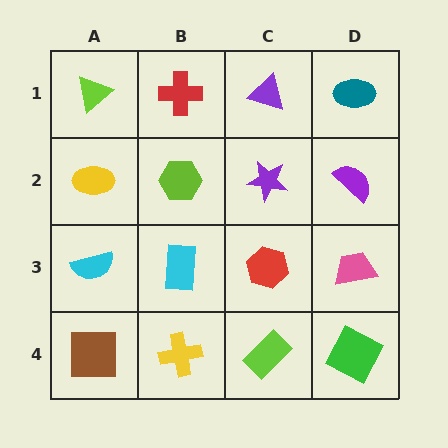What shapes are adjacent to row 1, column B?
A lime hexagon (row 2, column B), a lime triangle (row 1, column A), a purple triangle (row 1, column C).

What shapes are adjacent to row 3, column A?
A yellow ellipse (row 2, column A), a brown square (row 4, column A), a cyan rectangle (row 3, column B).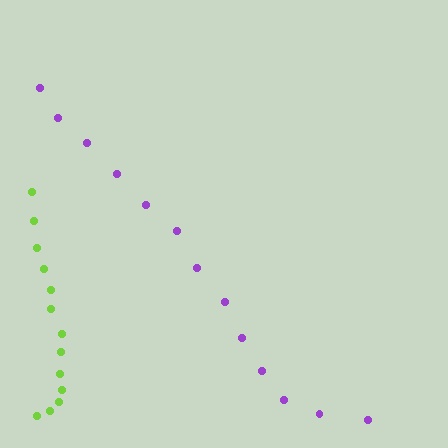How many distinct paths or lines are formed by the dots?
There are 2 distinct paths.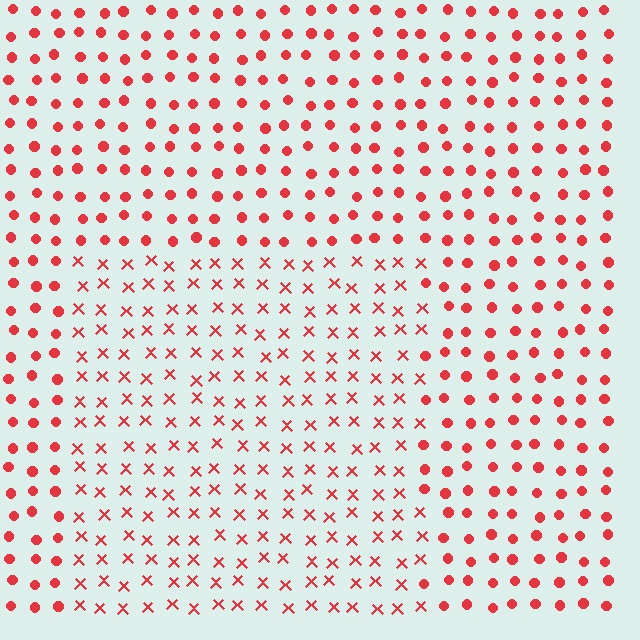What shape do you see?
I see a rectangle.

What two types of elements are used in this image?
The image uses X marks inside the rectangle region and circles outside it.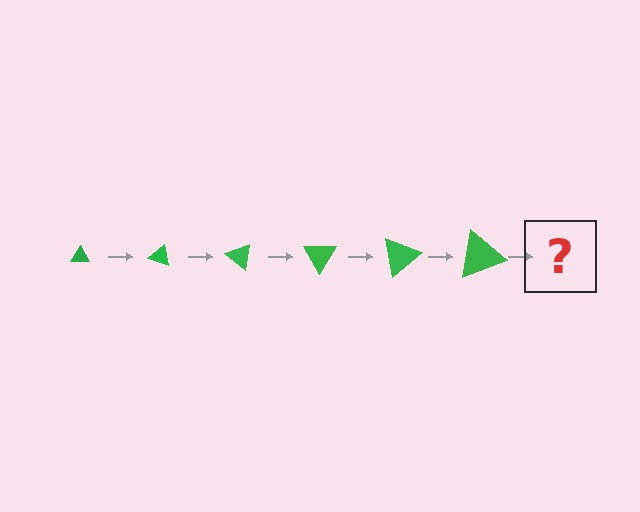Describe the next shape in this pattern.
It should be a triangle, larger than the previous one and rotated 120 degrees from the start.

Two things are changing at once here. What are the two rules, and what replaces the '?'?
The two rules are that the triangle grows larger each step and it rotates 20 degrees each step. The '?' should be a triangle, larger than the previous one and rotated 120 degrees from the start.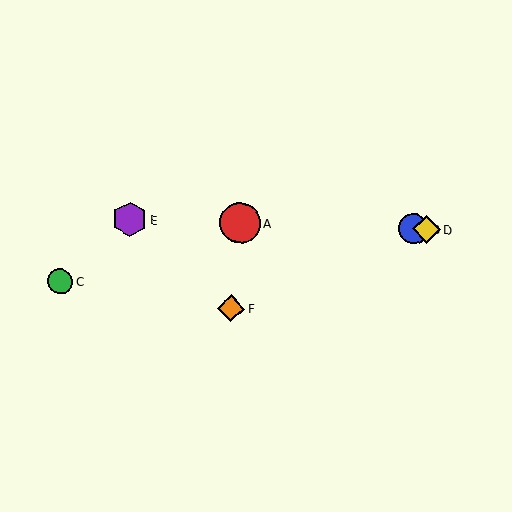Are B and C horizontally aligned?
No, B is at y≈229 and C is at y≈282.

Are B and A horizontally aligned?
Yes, both are at y≈229.